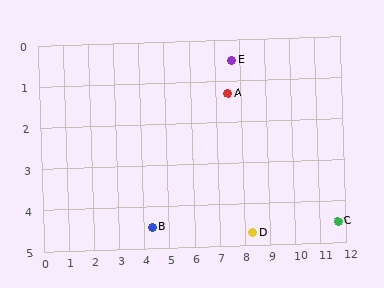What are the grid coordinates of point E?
Point E is at approximately (7.7, 0.5).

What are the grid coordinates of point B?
Point B is at approximately (4.3, 4.5).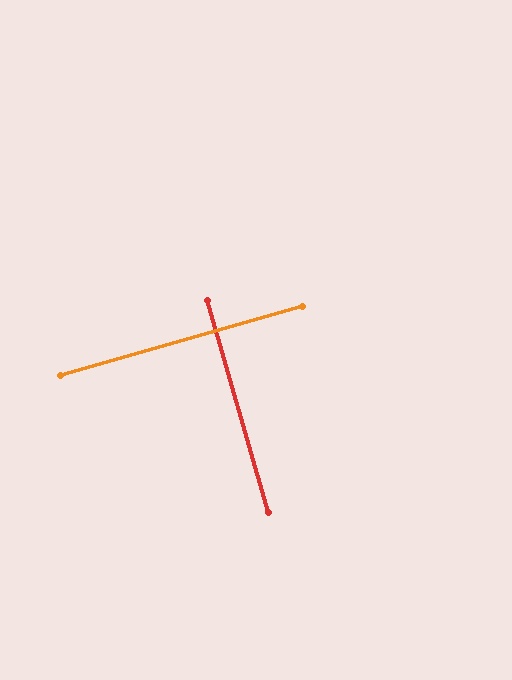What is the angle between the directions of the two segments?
Approximately 90 degrees.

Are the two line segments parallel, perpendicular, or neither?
Perpendicular — they meet at approximately 90°.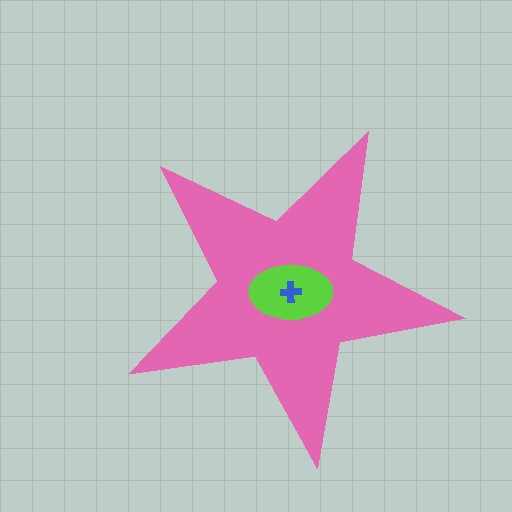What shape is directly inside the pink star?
The lime ellipse.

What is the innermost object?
The blue cross.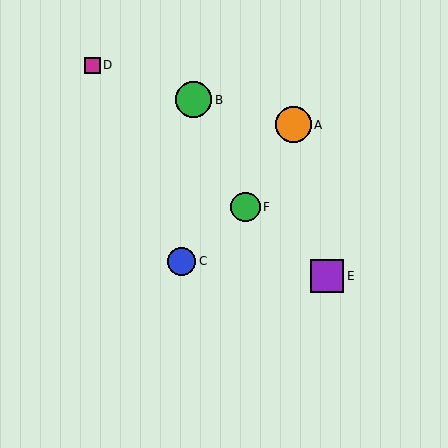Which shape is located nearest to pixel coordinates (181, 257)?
The blue circle (labeled C) at (182, 261) is nearest to that location.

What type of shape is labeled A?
Shape A is an orange circle.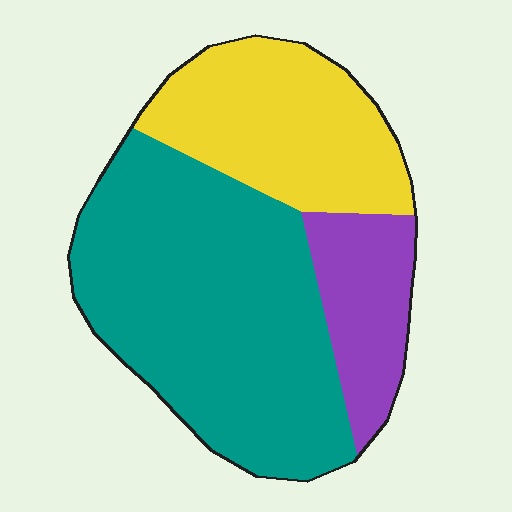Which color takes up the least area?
Purple, at roughly 15%.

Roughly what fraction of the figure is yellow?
Yellow takes up about one quarter (1/4) of the figure.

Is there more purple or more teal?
Teal.